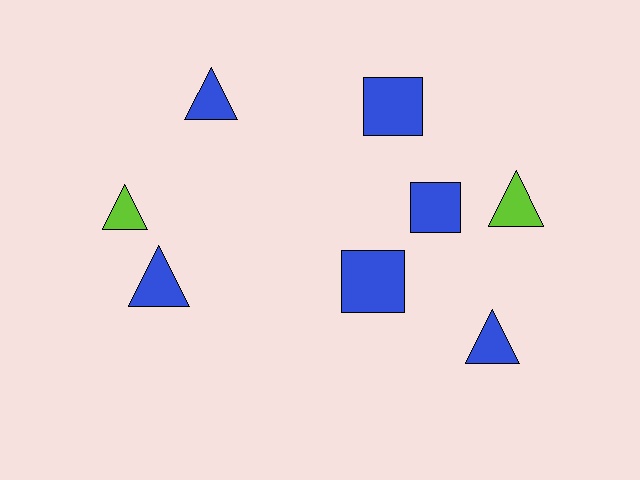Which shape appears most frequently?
Triangle, with 5 objects.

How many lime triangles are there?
There are 2 lime triangles.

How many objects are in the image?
There are 8 objects.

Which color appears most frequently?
Blue, with 6 objects.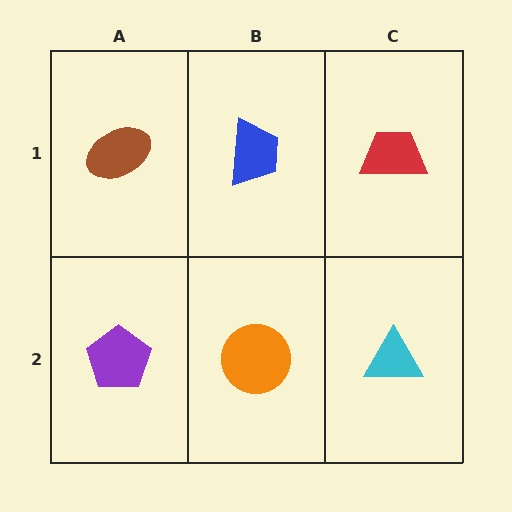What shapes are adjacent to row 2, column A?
A brown ellipse (row 1, column A), an orange circle (row 2, column B).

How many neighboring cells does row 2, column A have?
2.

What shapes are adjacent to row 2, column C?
A red trapezoid (row 1, column C), an orange circle (row 2, column B).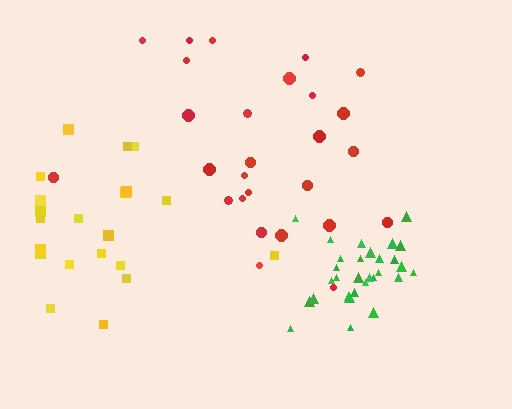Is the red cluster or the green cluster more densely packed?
Green.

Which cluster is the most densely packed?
Green.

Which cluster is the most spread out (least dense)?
Yellow.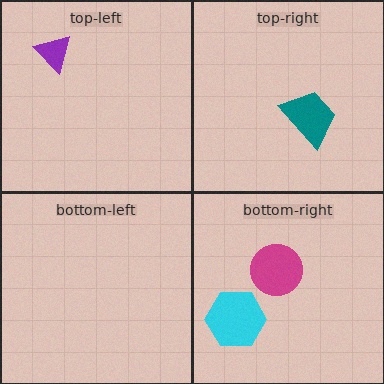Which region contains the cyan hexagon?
The bottom-right region.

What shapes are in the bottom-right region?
The magenta circle, the cyan hexagon.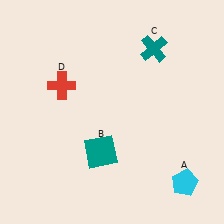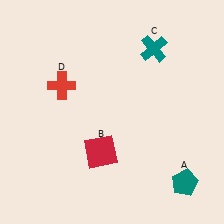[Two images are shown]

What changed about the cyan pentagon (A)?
In Image 1, A is cyan. In Image 2, it changed to teal.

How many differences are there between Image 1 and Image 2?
There are 2 differences between the two images.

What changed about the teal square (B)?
In Image 1, B is teal. In Image 2, it changed to red.